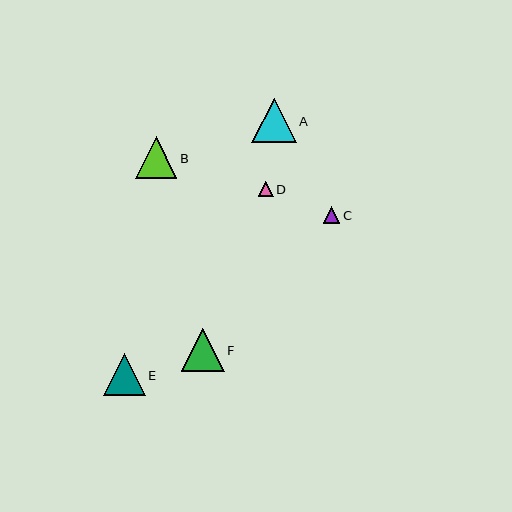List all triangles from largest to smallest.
From largest to smallest: A, F, B, E, C, D.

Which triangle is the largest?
Triangle A is the largest with a size of approximately 44 pixels.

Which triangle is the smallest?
Triangle D is the smallest with a size of approximately 15 pixels.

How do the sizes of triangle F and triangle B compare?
Triangle F and triangle B are approximately the same size.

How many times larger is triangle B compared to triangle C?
Triangle B is approximately 2.5 times the size of triangle C.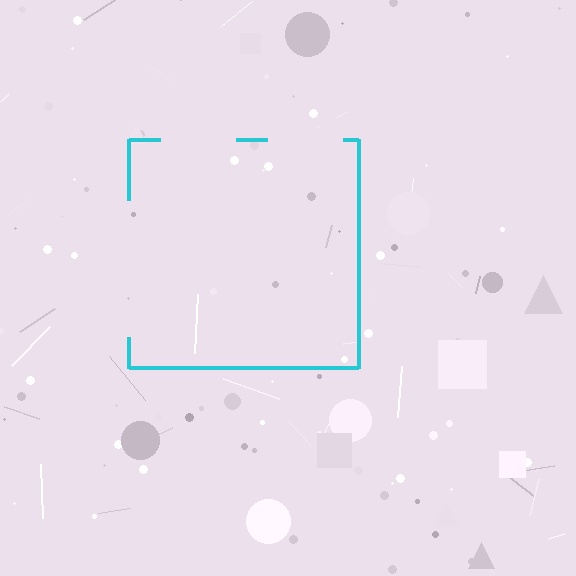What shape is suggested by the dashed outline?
The dashed outline suggests a square.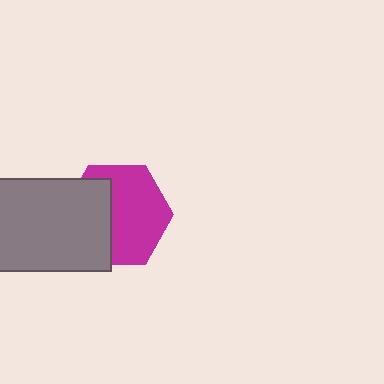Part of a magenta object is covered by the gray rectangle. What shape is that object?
It is a hexagon.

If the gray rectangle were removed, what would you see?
You would see the complete magenta hexagon.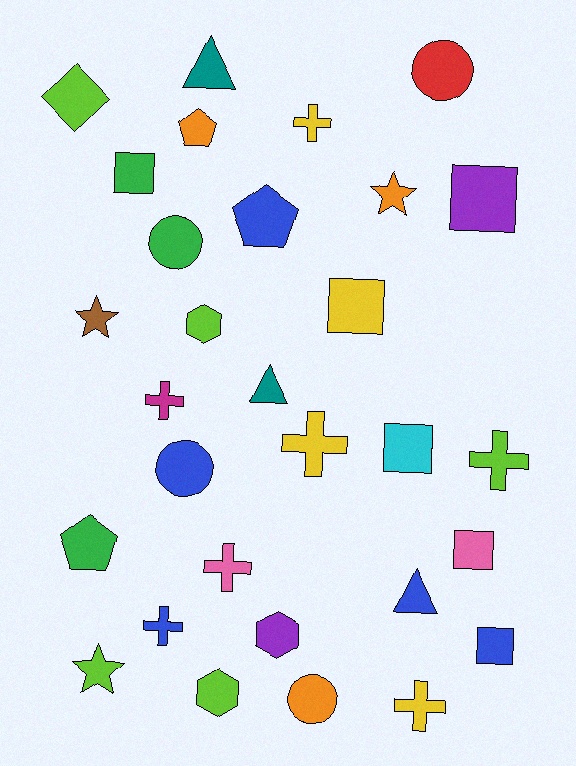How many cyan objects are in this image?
There is 1 cyan object.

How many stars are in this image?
There are 3 stars.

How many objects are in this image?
There are 30 objects.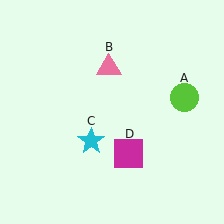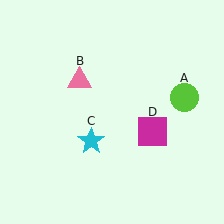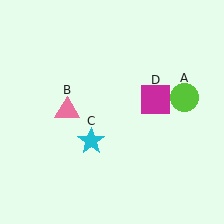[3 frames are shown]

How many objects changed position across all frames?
2 objects changed position: pink triangle (object B), magenta square (object D).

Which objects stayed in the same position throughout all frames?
Lime circle (object A) and cyan star (object C) remained stationary.